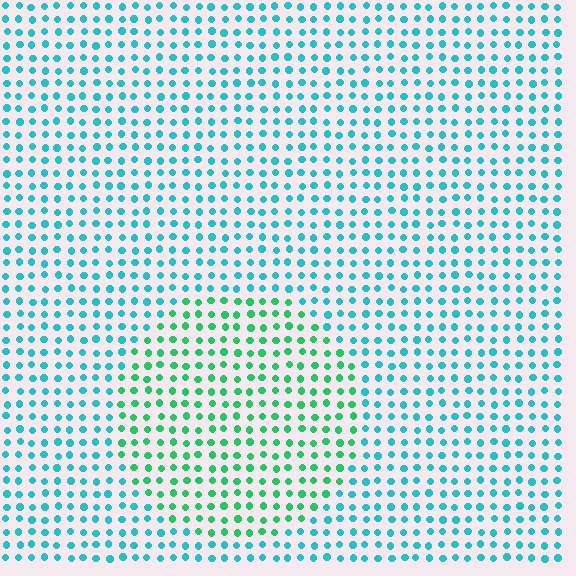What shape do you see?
I see a circle.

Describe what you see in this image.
The image is filled with small cyan elements in a uniform arrangement. A circle-shaped region is visible where the elements are tinted to a slightly different hue, forming a subtle color boundary.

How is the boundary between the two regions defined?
The boundary is defined purely by a slight shift in hue (about 39 degrees). Spacing, size, and orientation are identical on both sides.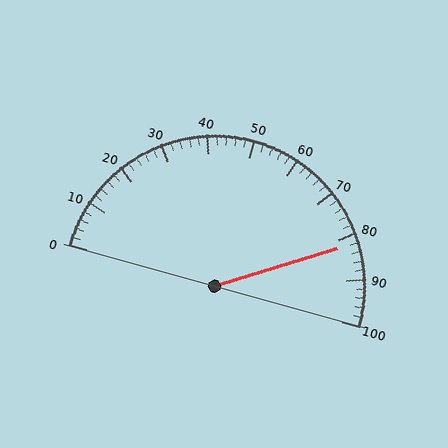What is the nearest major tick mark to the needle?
The nearest major tick mark is 80.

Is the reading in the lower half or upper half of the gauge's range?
The reading is in the upper half of the range (0 to 100).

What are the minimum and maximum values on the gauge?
The gauge ranges from 0 to 100.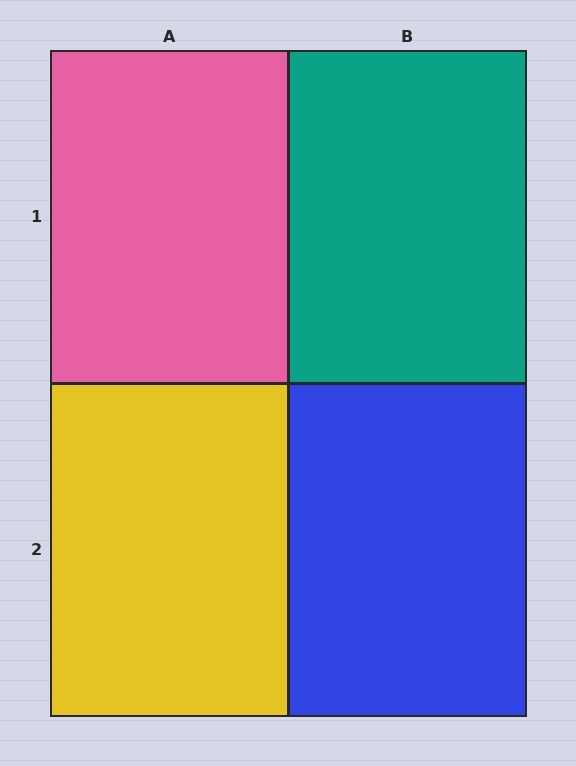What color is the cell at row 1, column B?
Teal.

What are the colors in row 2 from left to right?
Yellow, blue.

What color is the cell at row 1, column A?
Pink.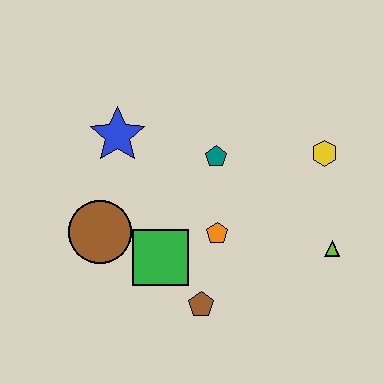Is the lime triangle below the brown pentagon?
No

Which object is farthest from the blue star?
The lime triangle is farthest from the blue star.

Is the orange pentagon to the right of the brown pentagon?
Yes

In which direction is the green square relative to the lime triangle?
The green square is to the left of the lime triangle.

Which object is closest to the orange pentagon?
The green square is closest to the orange pentagon.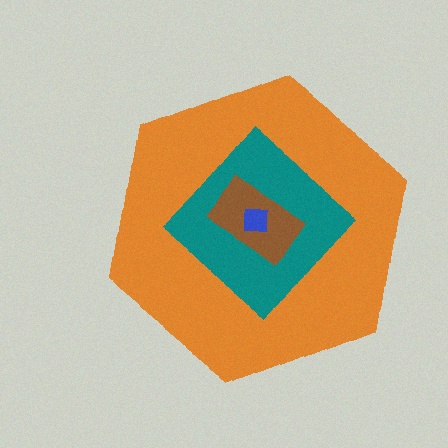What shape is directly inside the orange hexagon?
The teal diamond.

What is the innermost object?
The blue square.